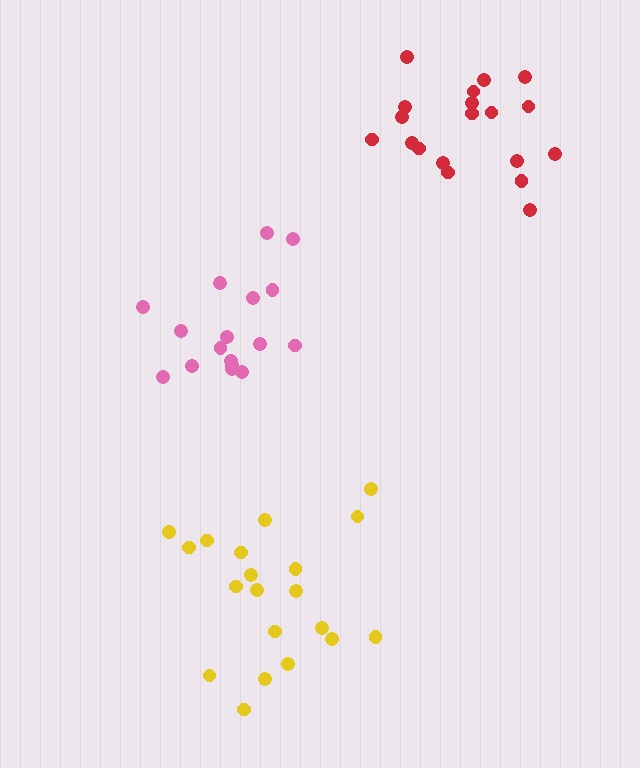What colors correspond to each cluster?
The clusters are colored: yellow, pink, red.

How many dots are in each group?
Group 1: 20 dots, Group 2: 17 dots, Group 3: 19 dots (56 total).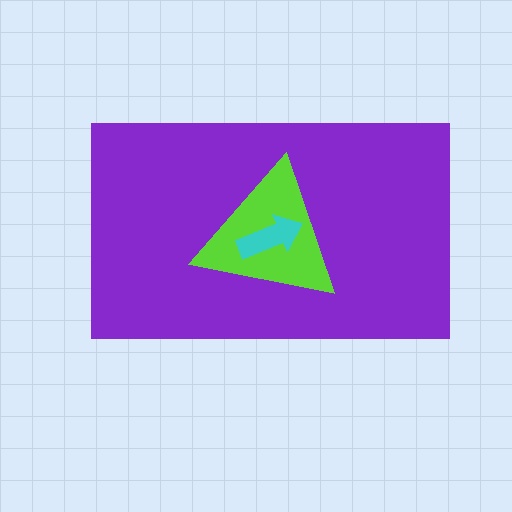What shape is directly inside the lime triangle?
The cyan arrow.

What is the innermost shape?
The cyan arrow.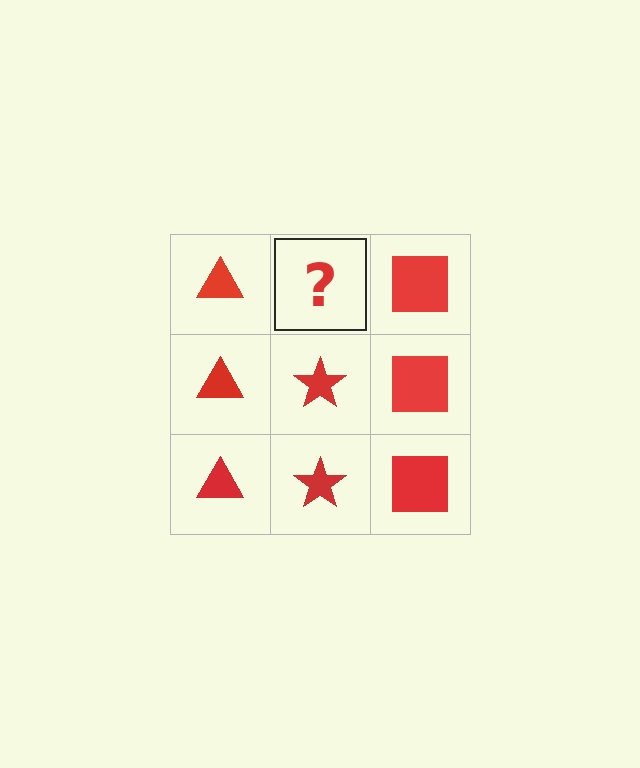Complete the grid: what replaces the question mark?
The question mark should be replaced with a red star.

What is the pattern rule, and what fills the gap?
The rule is that each column has a consistent shape. The gap should be filled with a red star.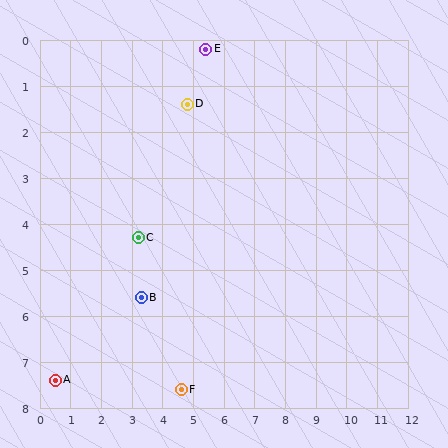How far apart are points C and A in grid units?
Points C and A are about 4.1 grid units apart.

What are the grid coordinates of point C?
Point C is at approximately (3.2, 4.3).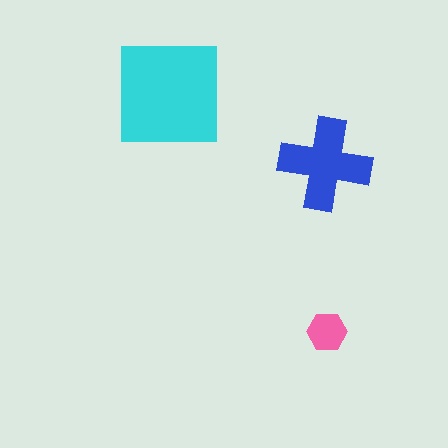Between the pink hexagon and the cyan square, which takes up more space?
The cyan square.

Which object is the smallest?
The pink hexagon.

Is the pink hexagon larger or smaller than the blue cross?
Smaller.